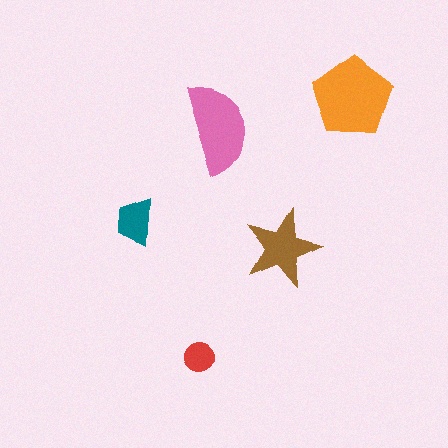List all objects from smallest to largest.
The red circle, the teal trapezoid, the brown star, the pink semicircle, the orange pentagon.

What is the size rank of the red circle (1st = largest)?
5th.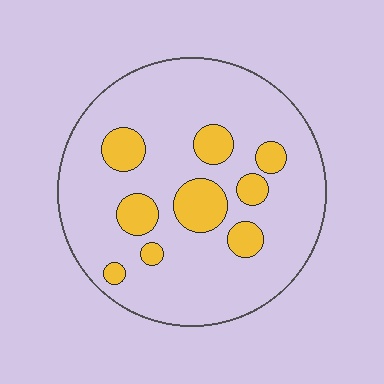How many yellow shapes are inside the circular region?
9.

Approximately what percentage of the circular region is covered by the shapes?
Approximately 20%.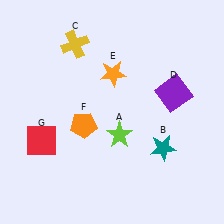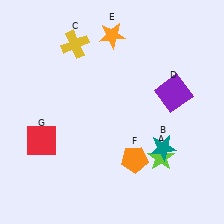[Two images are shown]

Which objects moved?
The objects that moved are: the lime star (A), the orange star (E), the orange pentagon (F).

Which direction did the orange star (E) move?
The orange star (E) moved up.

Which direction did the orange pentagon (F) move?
The orange pentagon (F) moved right.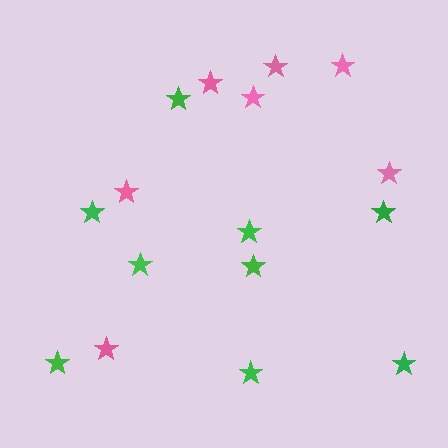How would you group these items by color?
There are 2 groups: one group of green stars (9) and one group of pink stars (7).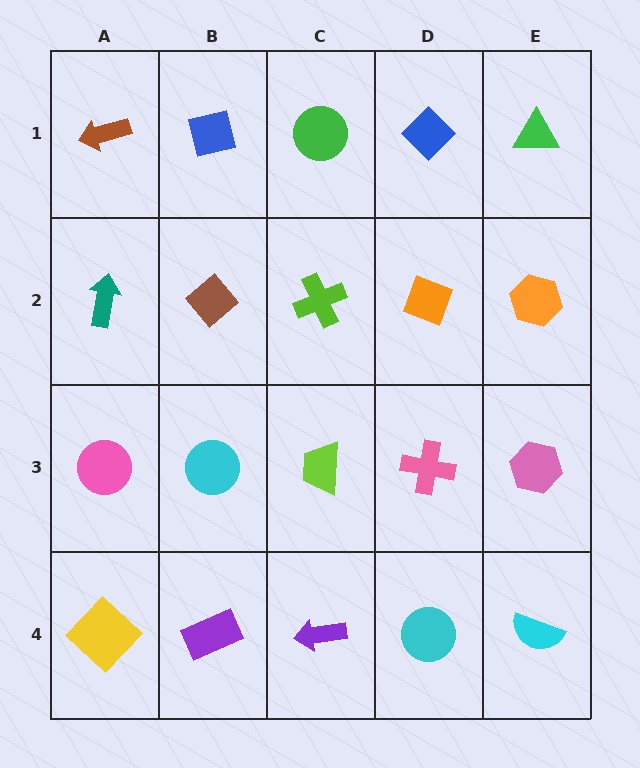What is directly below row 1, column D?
An orange diamond.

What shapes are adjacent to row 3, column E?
An orange hexagon (row 2, column E), a cyan semicircle (row 4, column E), a pink cross (row 3, column D).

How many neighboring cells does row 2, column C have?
4.